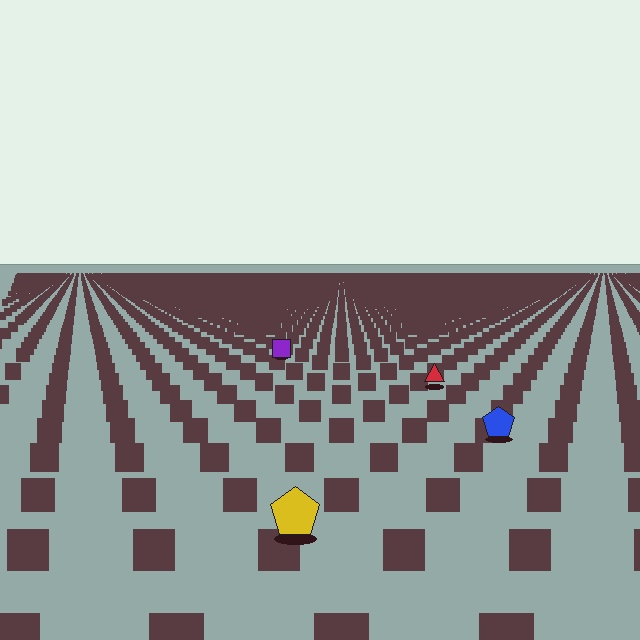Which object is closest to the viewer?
The yellow pentagon is closest. The texture marks near it are larger and more spread out.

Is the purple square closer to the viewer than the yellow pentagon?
No. The yellow pentagon is closer — you can tell from the texture gradient: the ground texture is coarser near it.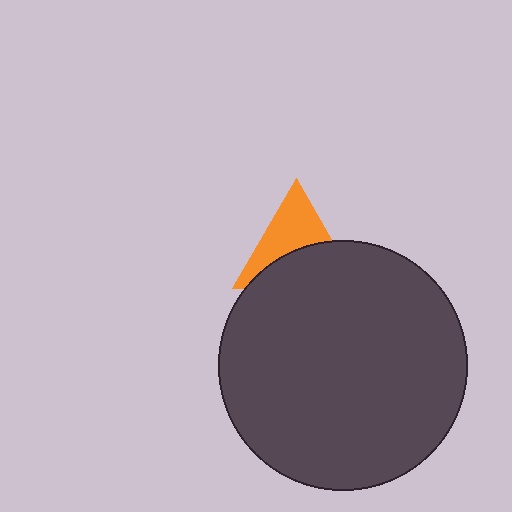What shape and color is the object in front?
The object in front is a dark gray circle.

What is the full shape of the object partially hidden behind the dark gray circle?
The partially hidden object is an orange triangle.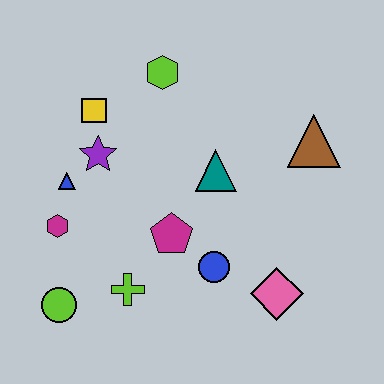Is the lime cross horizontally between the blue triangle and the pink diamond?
Yes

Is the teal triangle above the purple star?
No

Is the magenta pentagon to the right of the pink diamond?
No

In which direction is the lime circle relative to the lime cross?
The lime circle is to the left of the lime cross.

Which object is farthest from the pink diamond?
The yellow square is farthest from the pink diamond.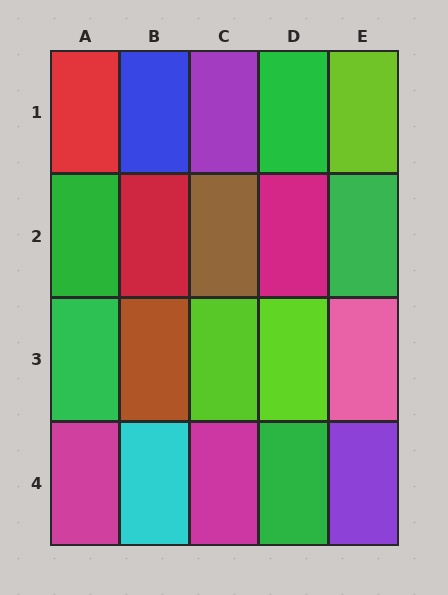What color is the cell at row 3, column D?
Lime.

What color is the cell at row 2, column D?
Magenta.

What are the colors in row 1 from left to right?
Red, blue, purple, green, lime.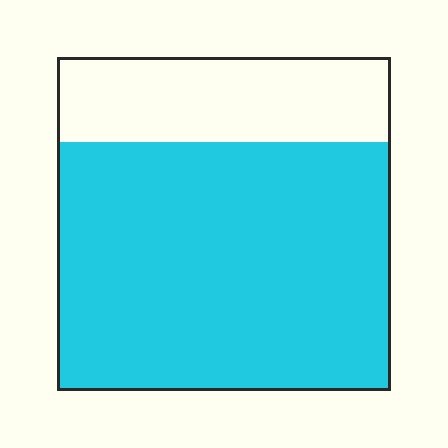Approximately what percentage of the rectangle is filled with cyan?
Approximately 75%.